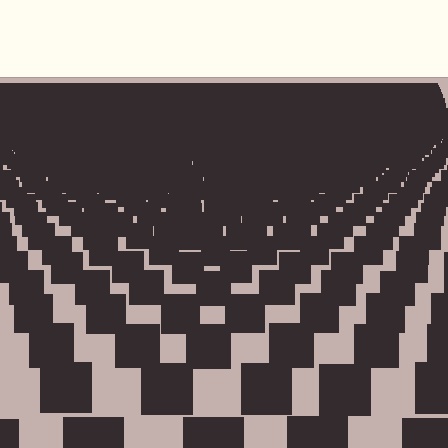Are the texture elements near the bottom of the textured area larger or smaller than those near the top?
Larger. Near the bottom, elements are closer to the viewer and appear at a bigger on-screen size.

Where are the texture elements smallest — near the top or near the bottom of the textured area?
Near the top.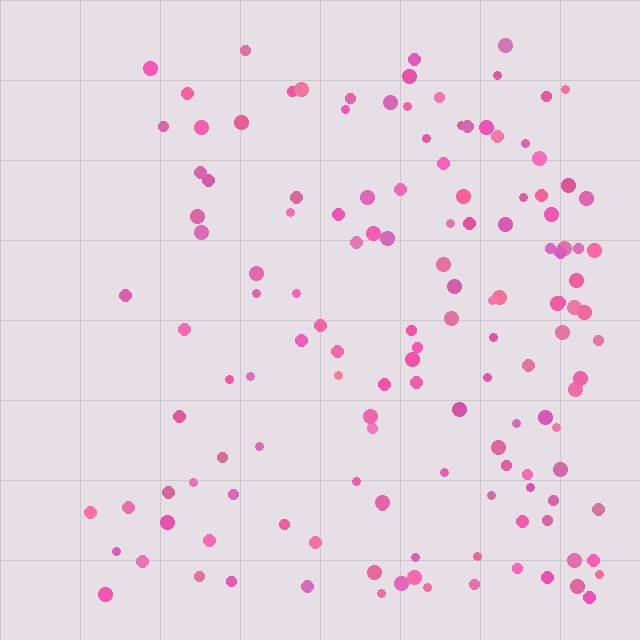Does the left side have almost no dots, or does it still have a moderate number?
Still a moderate number, just noticeably fewer than the right.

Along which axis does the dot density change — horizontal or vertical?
Horizontal.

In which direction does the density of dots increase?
From left to right, with the right side densest.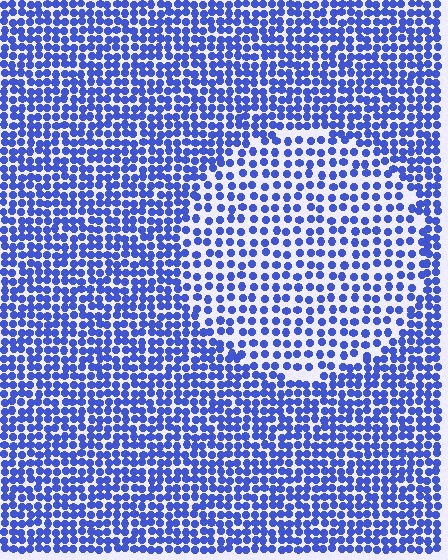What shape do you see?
I see a circle.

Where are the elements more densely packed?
The elements are more densely packed outside the circle boundary.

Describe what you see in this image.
The image contains small blue elements arranged at two different densities. A circle-shaped region is visible where the elements are less densely packed than the surrounding area.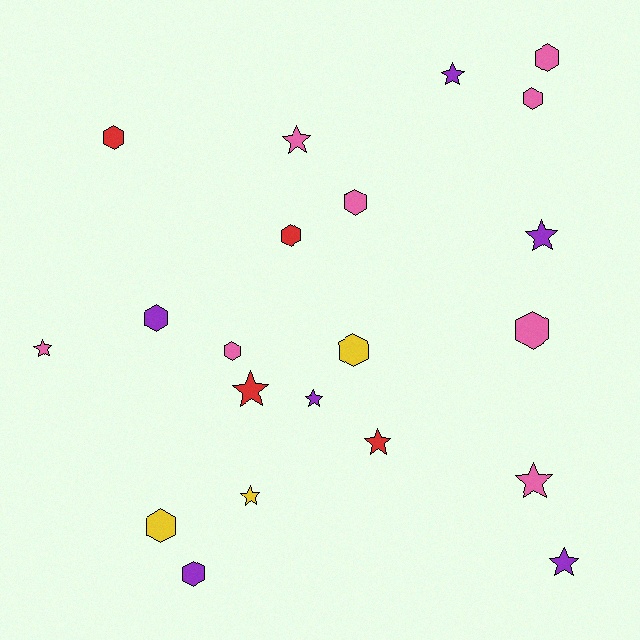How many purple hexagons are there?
There are 2 purple hexagons.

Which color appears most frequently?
Pink, with 8 objects.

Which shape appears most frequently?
Hexagon, with 11 objects.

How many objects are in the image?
There are 21 objects.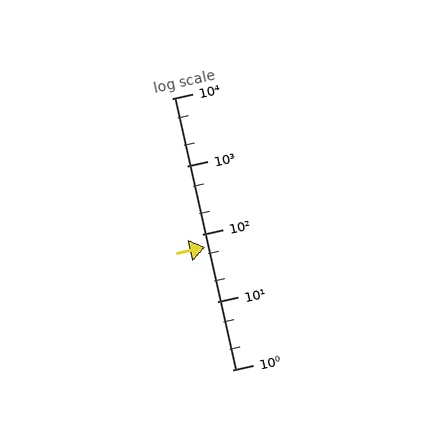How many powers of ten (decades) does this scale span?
The scale spans 4 decades, from 1 to 10000.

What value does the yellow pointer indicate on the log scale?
The pointer indicates approximately 63.